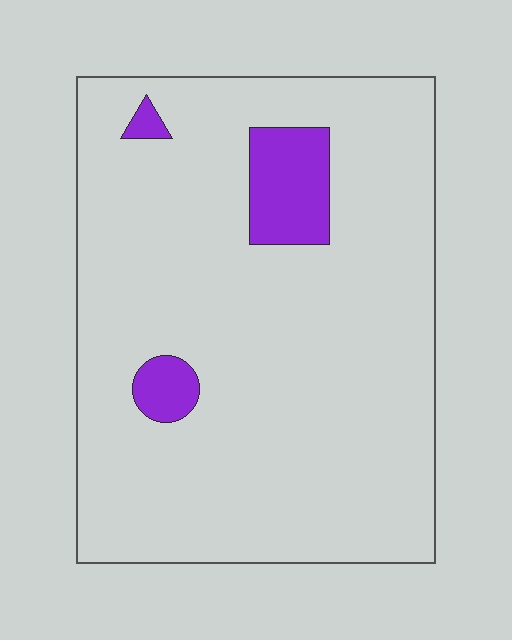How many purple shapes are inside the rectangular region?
3.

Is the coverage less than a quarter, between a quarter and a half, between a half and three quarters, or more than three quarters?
Less than a quarter.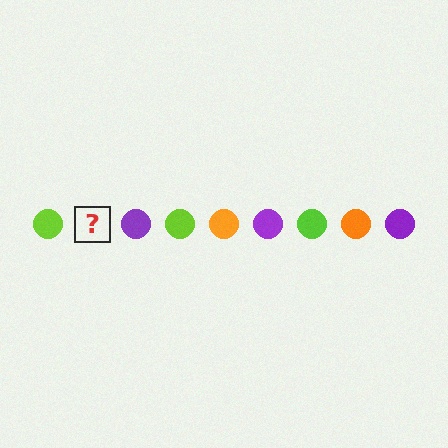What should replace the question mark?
The question mark should be replaced with an orange circle.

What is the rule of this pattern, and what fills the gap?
The rule is that the pattern cycles through lime, orange, purple circles. The gap should be filled with an orange circle.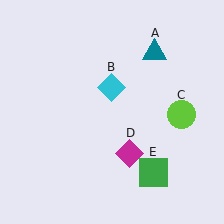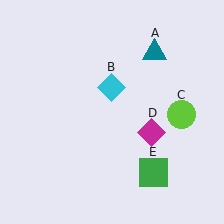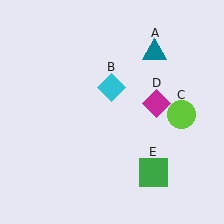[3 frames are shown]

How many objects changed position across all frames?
1 object changed position: magenta diamond (object D).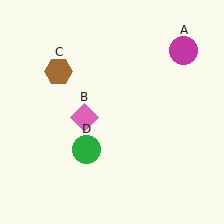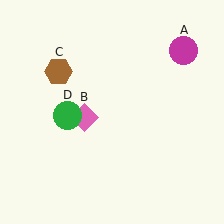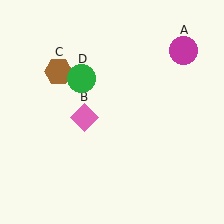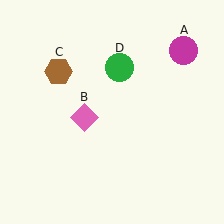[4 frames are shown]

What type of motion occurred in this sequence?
The green circle (object D) rotated clockwise around the center of the scene.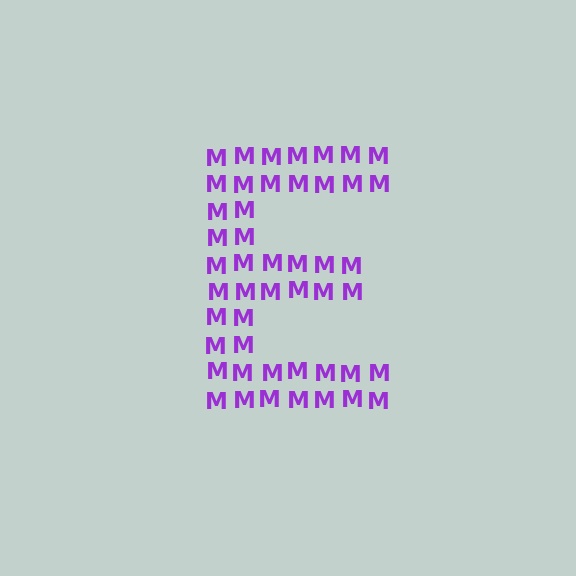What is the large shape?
The large shape is the letter E.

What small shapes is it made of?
It is made of small letter M's.